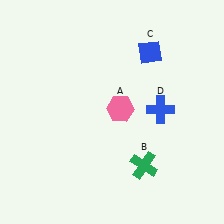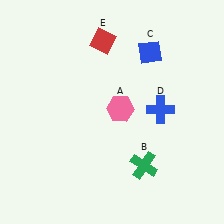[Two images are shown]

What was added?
A red diamond (E) was added in Image 2.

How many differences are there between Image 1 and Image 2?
There is 1 difference between the two images.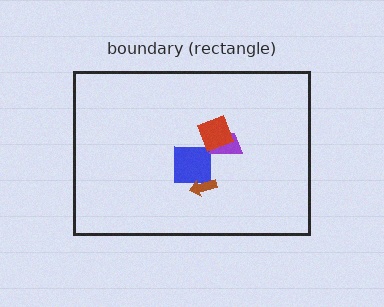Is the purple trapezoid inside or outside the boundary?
Inside.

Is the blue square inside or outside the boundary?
Inside.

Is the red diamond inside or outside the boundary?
Inside.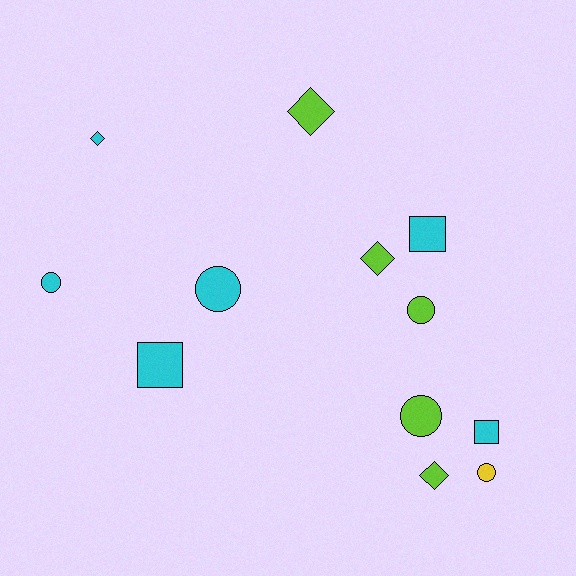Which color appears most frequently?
Cyan, with 6 objects.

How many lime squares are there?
There are no lime squares.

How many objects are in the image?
There are 12 objects.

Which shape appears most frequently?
Circle, with 5 objects.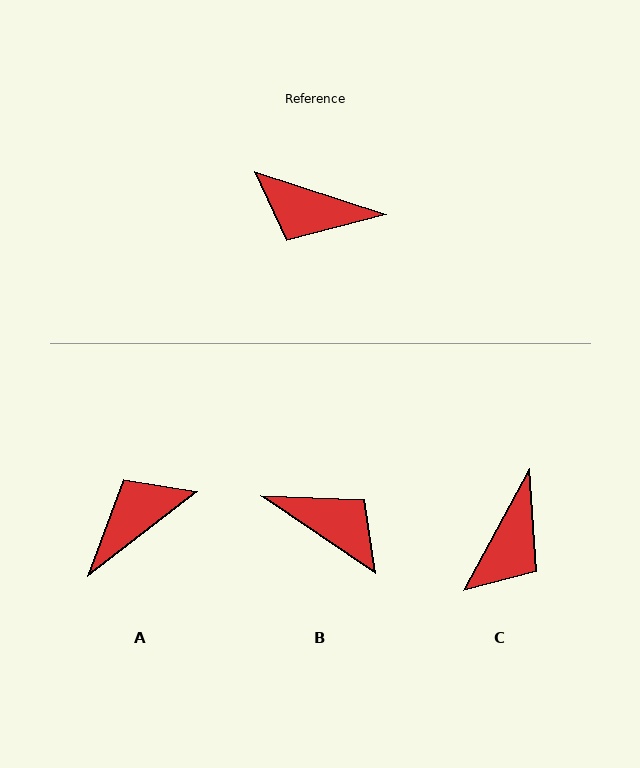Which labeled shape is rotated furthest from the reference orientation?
B, about 163 degrees away.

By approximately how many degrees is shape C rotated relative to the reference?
Approximately 79 degrees counter-clockwise.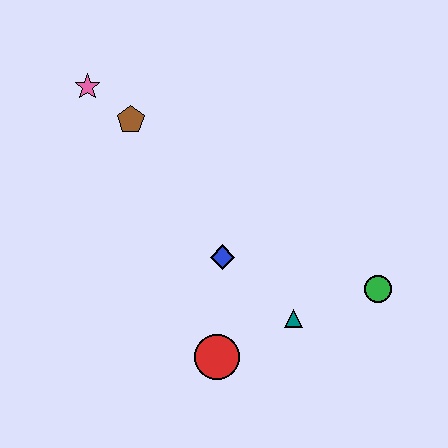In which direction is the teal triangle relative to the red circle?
The teal triangle is to the right of the red circle.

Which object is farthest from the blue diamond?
The pink star is farthest from the blue diamond.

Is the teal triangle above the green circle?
No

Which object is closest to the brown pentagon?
The pink star is closest to the brown pentagon.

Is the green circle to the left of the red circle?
No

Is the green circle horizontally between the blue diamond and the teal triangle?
No